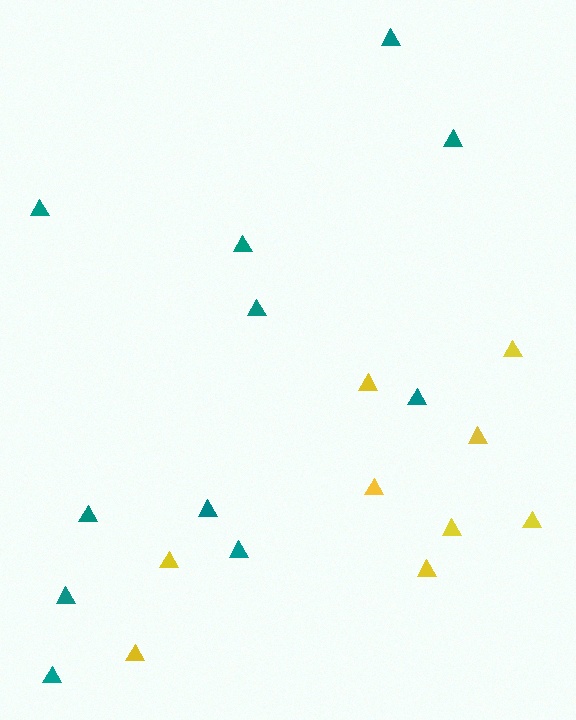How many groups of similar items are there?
There are 2 groups: one group of yellow triangles (9) and one group of teal triangles (11).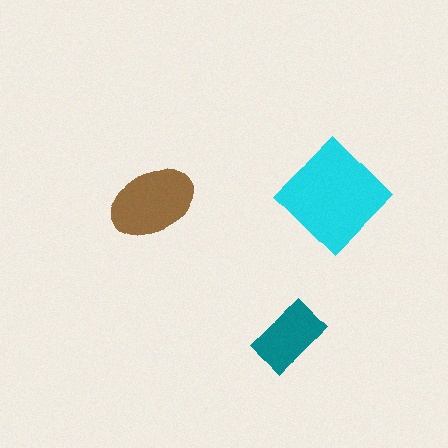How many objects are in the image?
There are 3 objects in the image.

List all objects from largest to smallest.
The cyan diamond, the brown ellipse, the teal rectangle.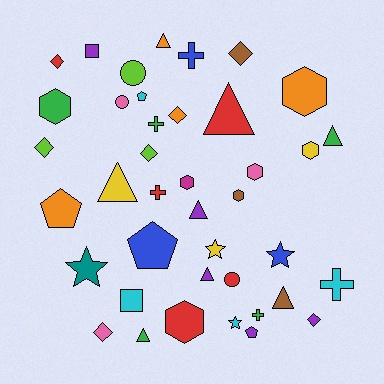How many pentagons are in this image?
There are 4 pentagons.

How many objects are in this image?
There are 40 objects.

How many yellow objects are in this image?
There are 3 yellow objects.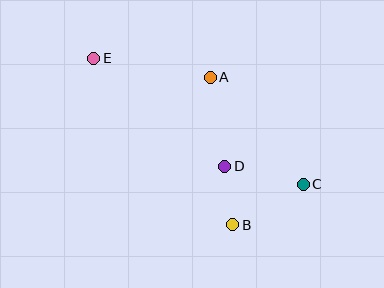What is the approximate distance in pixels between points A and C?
The distance between A and C is approximately 142 pixels.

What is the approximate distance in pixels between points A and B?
The distance between A and B is approximately 149 pixels.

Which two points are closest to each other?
Points B and D are closest to each other.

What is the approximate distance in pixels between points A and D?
The distance between A and D is approximately 90 pixels.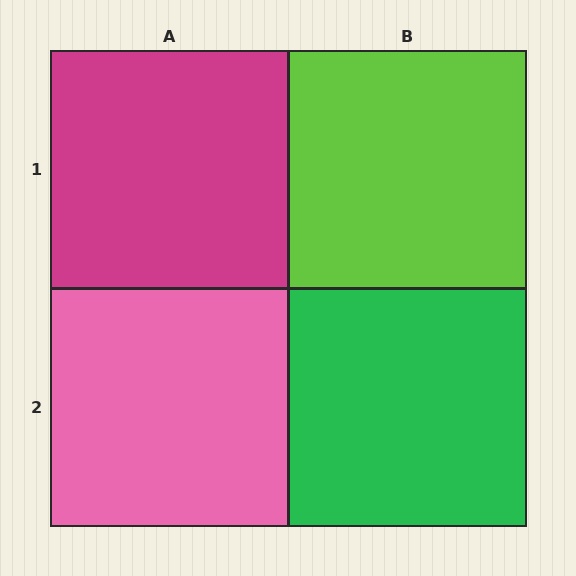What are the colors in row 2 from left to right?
Pink, green.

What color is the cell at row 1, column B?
Lime.